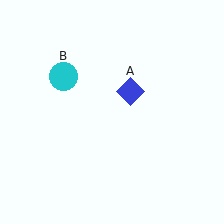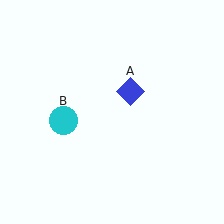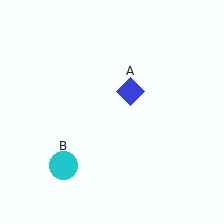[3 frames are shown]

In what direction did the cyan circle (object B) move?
The cyan circle (object B) moved down.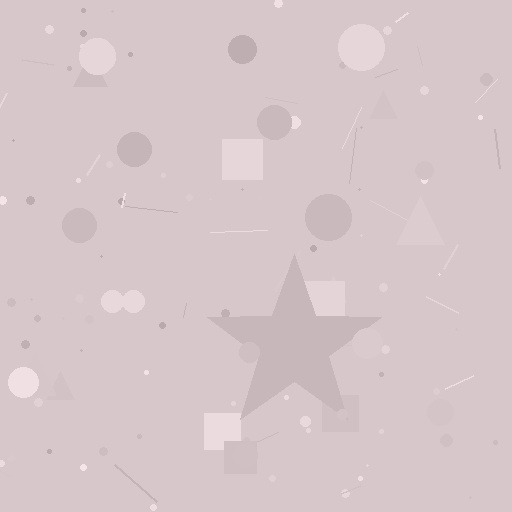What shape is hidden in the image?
A star is hidden in the image.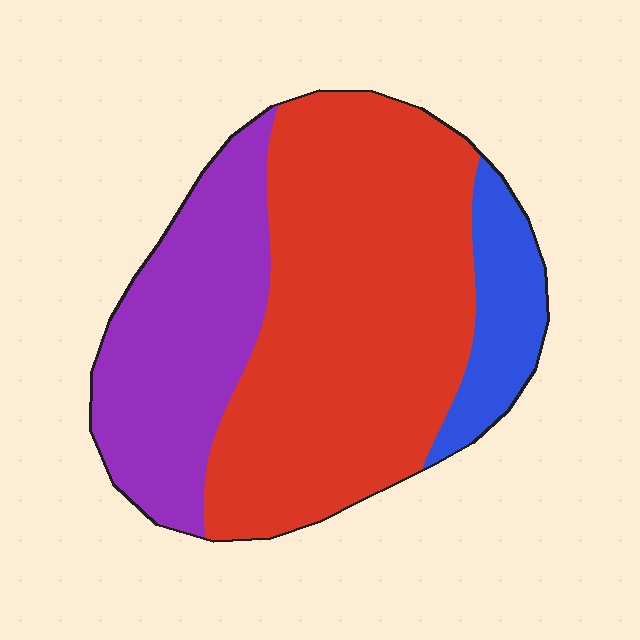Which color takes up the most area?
Red, at roughly 60%.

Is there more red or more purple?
Red.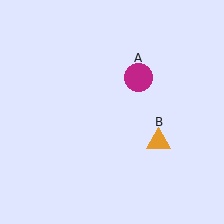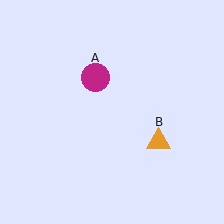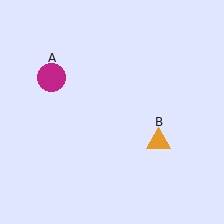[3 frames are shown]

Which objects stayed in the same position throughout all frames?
Orange triangle (object B) remained stationary.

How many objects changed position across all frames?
1 object changed position: magenta circle (object A).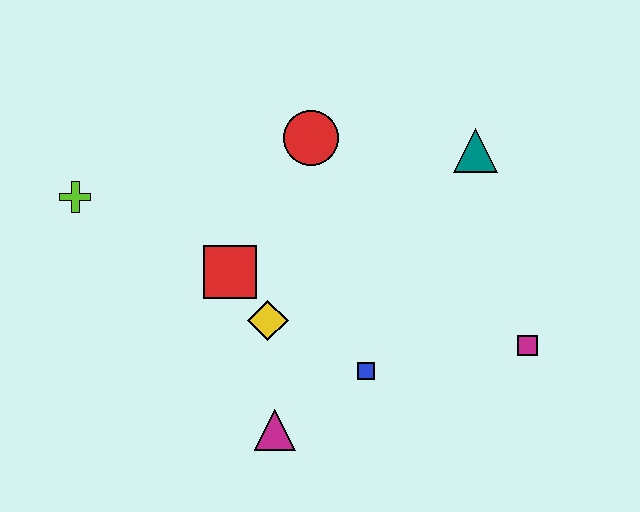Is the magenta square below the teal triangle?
Yes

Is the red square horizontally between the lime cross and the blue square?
Yes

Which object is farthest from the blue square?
The lime cross is farthest from the blue square.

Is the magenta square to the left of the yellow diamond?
No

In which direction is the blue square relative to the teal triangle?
The blue square is below the teal triangle.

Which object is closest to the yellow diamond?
The red square is closest to the yellow diamond.